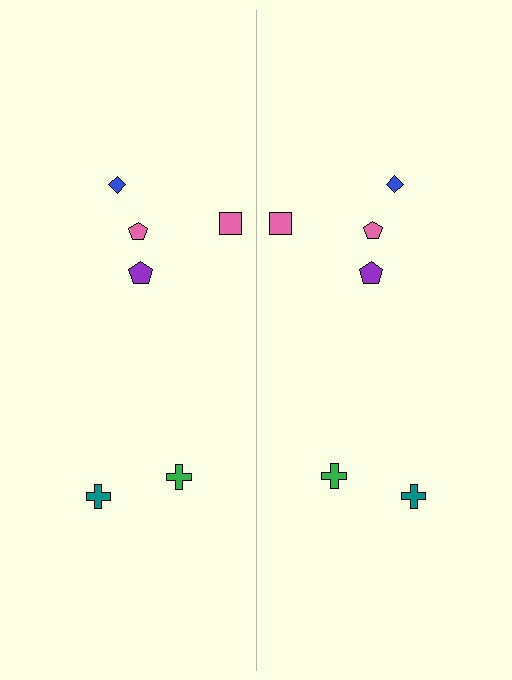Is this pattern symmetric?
Yes, this pattern has bilateral (reflection) symmetry.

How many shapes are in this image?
There are 12 shapes in this image.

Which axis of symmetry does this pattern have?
The pattern has a vertical axis of symmetry running through the center of the image.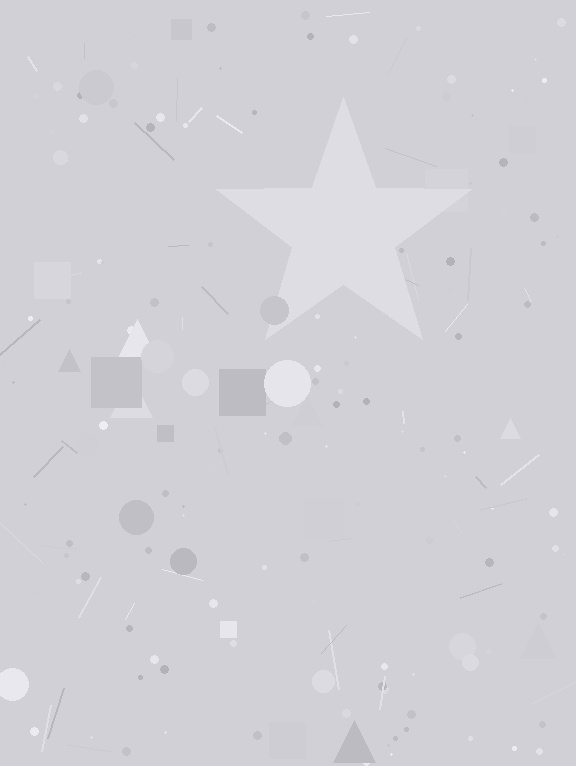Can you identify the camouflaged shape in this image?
The camouflaged shape is a star.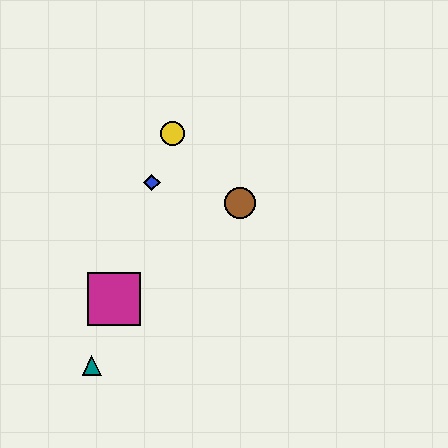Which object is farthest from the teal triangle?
The yellow circle is farthest from the teal triangle.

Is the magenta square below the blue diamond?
Yes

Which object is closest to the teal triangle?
The magenta square is closest to the teal triangle.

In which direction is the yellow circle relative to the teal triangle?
The yellow circle is above the teal triangle.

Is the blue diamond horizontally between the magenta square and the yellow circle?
Yes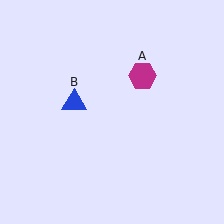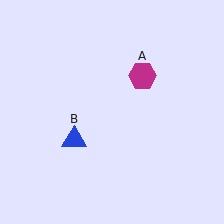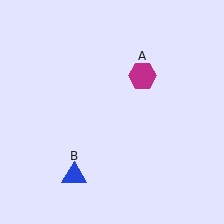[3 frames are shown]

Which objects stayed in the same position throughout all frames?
Magenta hexagon (object A) remained stationary.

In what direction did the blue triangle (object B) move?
The blue triangle (object B) moved down.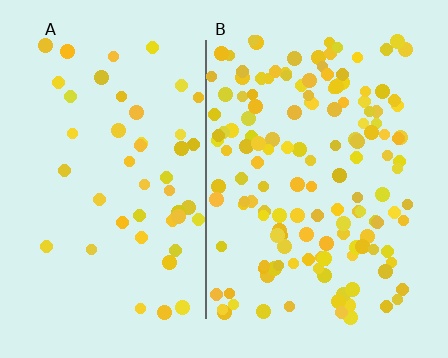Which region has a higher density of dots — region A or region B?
B (the right).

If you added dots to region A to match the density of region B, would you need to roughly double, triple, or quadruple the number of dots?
Approximately triple.